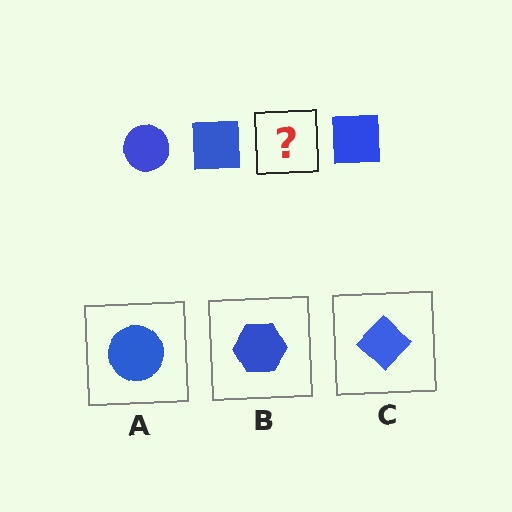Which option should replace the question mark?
Option A.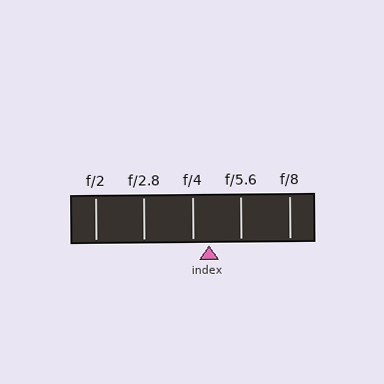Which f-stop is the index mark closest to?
The index mark is closest to f/4.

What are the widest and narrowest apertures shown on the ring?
The widest aperture shown is f/2 and the narrowest is f/8.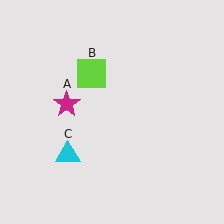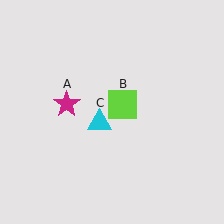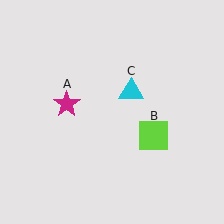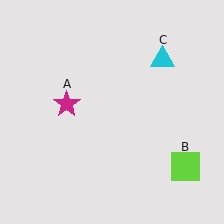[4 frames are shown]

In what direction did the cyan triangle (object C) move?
The cyan triangle (object C) moved up and to the right.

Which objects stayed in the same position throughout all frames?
Magenta star (object A) remained stationary.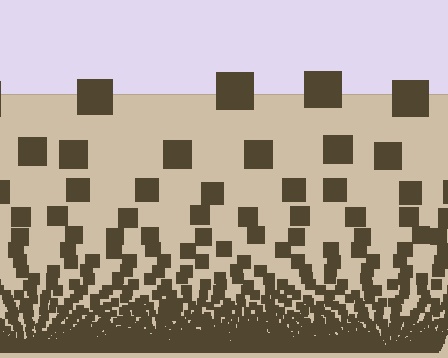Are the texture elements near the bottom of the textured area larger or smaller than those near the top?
Smaller. The gradient is inverted — elements near the bottom are smaller and denser.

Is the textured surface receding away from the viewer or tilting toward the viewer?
The surface appears to tilt toward the viewer. Texture elements get larger and sparser toward the top.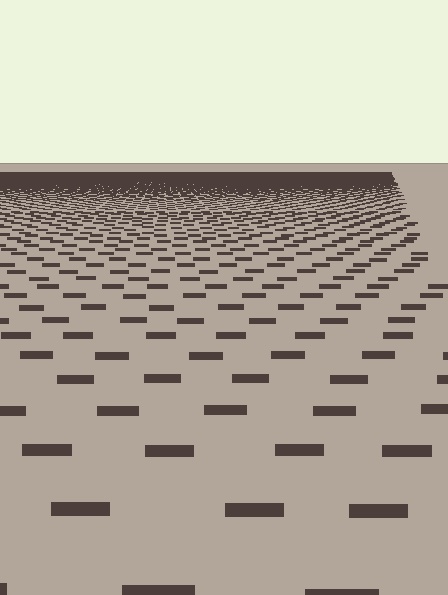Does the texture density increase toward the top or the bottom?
Density increases toward the top.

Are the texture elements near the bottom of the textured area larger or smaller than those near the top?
Larger. Near the bottom, elements are closer to the viewer and appear at a bigger on-screen size.